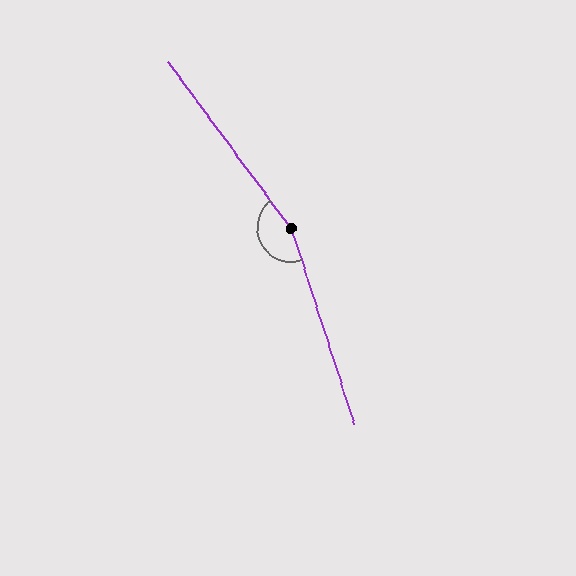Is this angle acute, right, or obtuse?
It is obtuse.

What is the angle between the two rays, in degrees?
Approximately 161 degrees.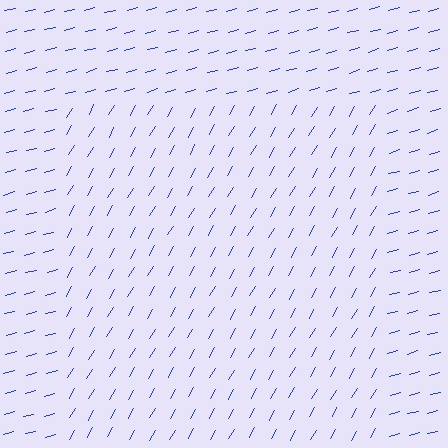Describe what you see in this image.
The image is filled with small blue line segments. A rectangle region in the image has lines oriented differently from the surrounding lines, creating a visible texture boundary.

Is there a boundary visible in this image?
Yes, there is a texture boundary formed by a change in line orientation.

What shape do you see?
I see a rectangle.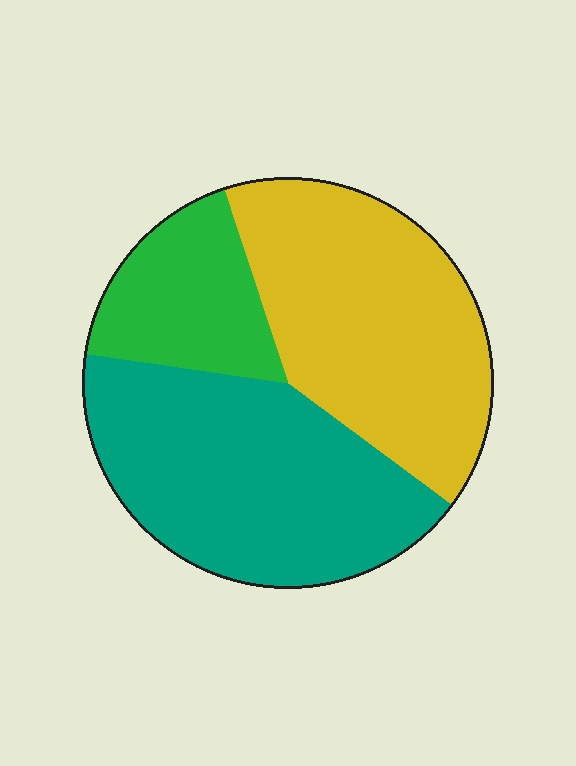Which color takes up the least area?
Green, at roughly 20%.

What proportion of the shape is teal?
Teal covers roughly 40% of the shape.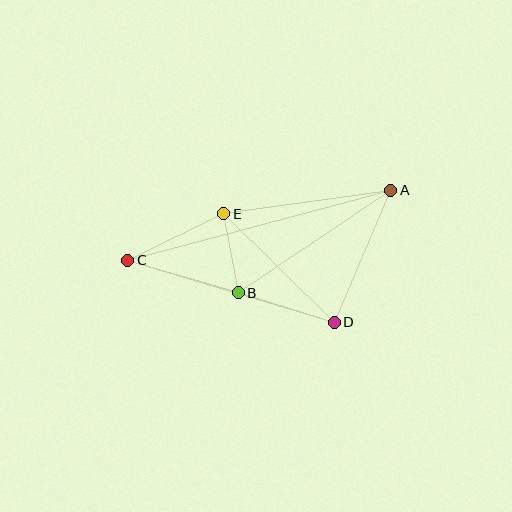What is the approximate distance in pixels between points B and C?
The distance between B and C is approximately 115 pixels.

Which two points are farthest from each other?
Points A and C are farthest from each other.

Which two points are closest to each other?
Points B and E are closest to each other.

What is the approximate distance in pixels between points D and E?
The distance between D and E is approximately 155 pixels.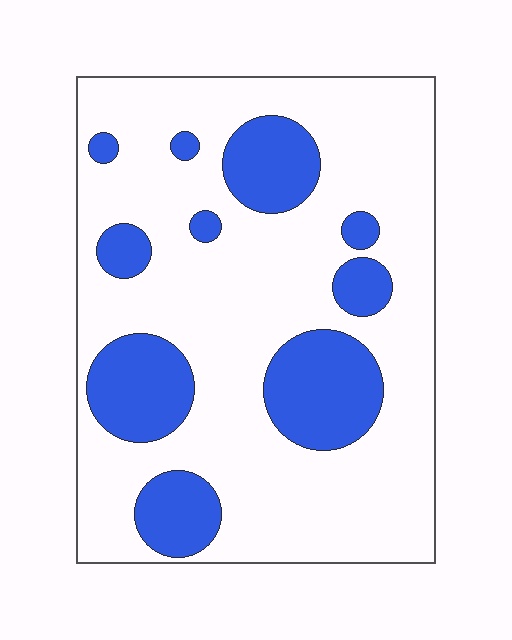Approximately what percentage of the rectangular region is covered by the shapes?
Approximately 25%.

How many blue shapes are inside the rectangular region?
10.